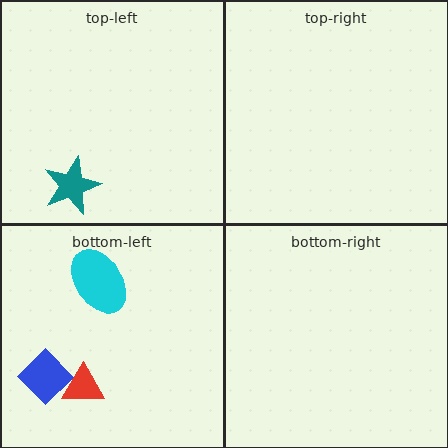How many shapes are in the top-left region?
1.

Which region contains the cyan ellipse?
The bottom-left region.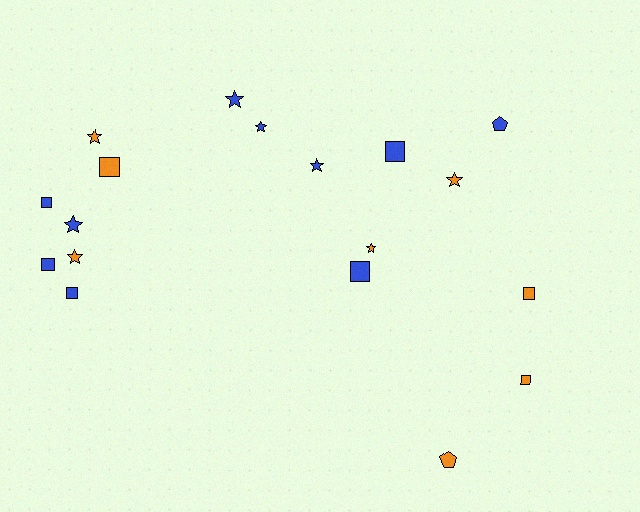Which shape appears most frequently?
Square, with 8 objects.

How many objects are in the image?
There are 18 objects.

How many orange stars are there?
There are 4 orange stars.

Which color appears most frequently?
Blue, with 10 objects.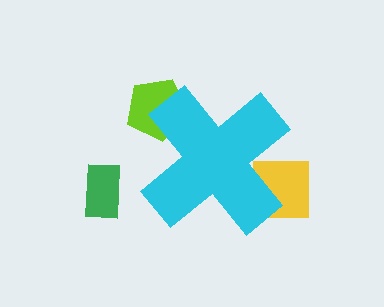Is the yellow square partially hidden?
Yes, the yellow square is partially hidden behind the cyan cross.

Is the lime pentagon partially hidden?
Yes, the lime pentagon is partially hidden behind the cyan cross.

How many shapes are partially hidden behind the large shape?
2 shapes are partially hidden.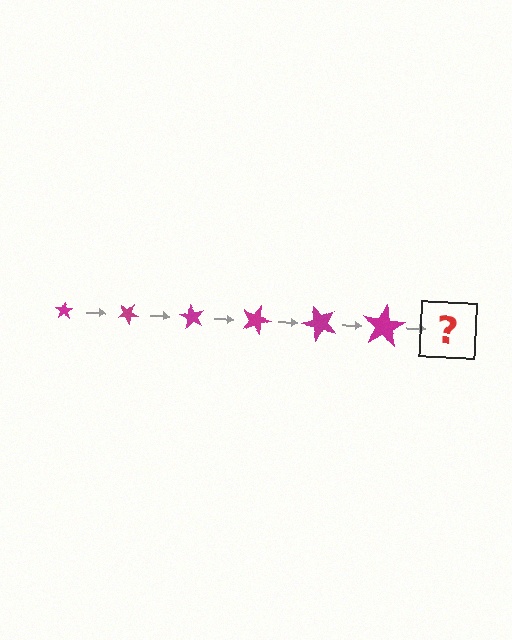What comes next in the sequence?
The next element should be a star, larger than the previous one and rotated 180 degrees from the start.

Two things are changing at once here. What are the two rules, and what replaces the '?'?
The two rules are that the star grows larger each step and it rotates 30 degrees each step. The '?' should be a star, larger than the previous one and rotated 180 degrees from the start.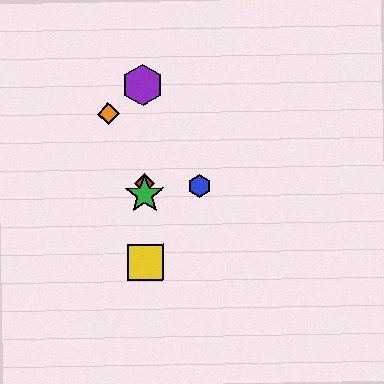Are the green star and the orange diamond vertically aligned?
No, the green star is at x≈145 and the orange diamond is at x≈108.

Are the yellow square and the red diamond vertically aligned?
Yes, both are at x≈146.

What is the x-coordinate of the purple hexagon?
The purple hexagon is at x≈143.